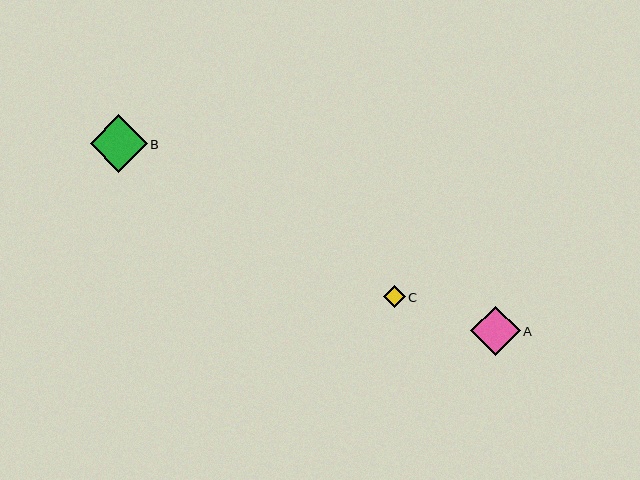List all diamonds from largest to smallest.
From largest to smallest: B, A, C.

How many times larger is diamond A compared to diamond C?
Diamond A is approximately 2.3 times the size of diamond C.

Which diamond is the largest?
Diamond B is the largest with a size of approximately 57 pixels.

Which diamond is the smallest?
Diamond C is the smallest with a size of approximately 21 pixels.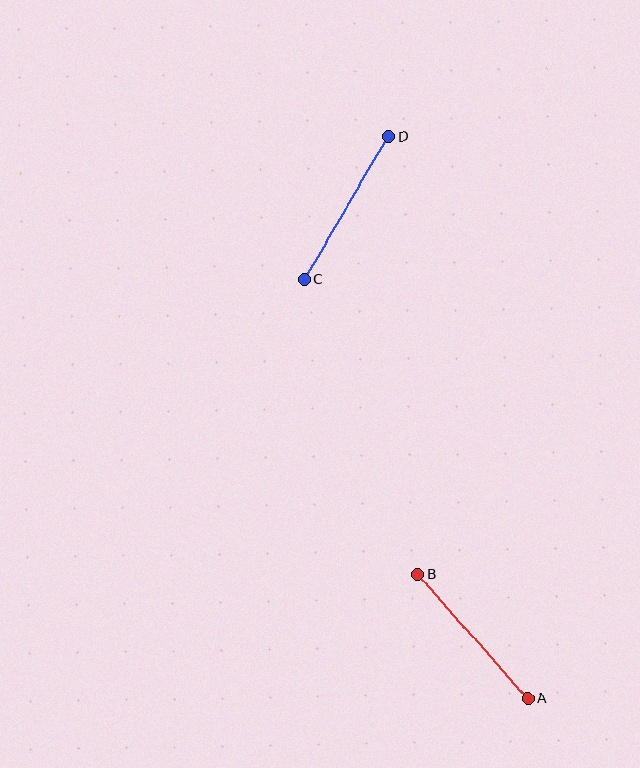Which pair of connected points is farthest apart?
Points C and D are farthest apart.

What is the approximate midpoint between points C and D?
The midpoint is at approximately (347, 208) pixels.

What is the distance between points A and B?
The distance is approximately 166 pixels.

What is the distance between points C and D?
The distance is approximately 166 pixels.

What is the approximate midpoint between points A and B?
The midpoint is at approximately (473, 637) pixels.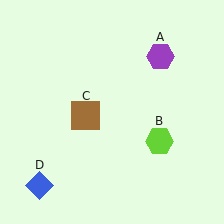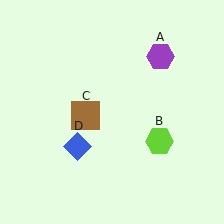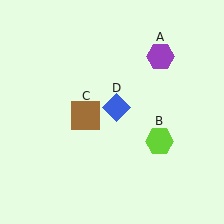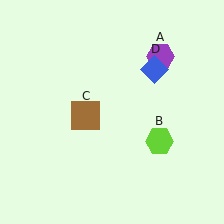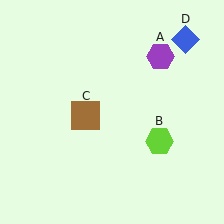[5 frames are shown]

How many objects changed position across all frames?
1 object changed position: blue diamond (object D).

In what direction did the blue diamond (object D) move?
The blue diamond (object D) moved up and to the right.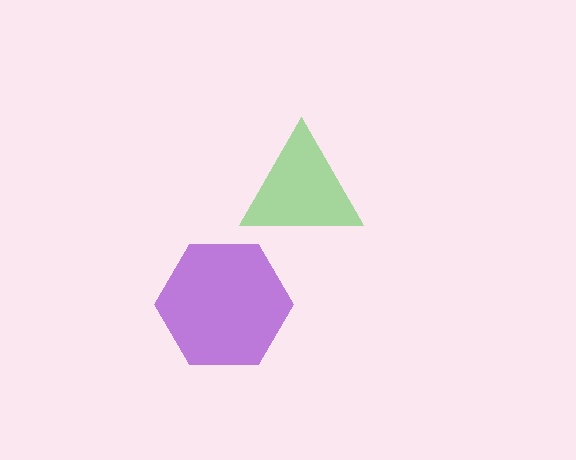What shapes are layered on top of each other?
The layered shapes are: a purple hexagon, a green triangle.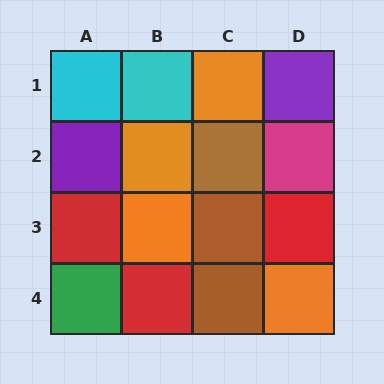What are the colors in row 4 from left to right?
Green, red, brown, orange.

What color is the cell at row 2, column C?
Brown.